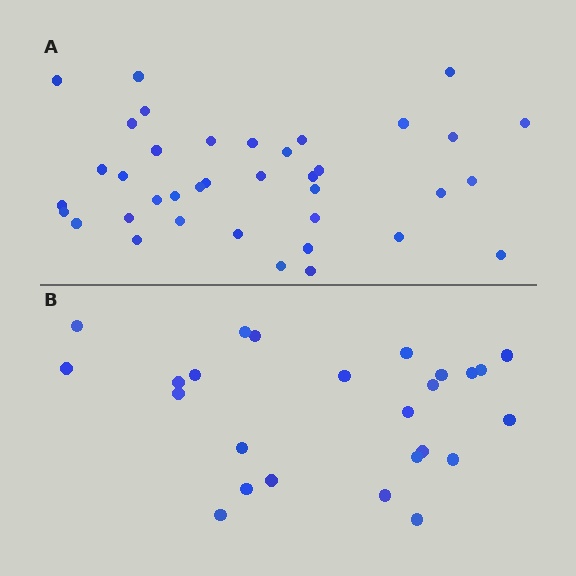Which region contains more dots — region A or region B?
Region A (the top region) has more dots.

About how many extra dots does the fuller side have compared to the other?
Region A has approximately 15 more dots than region B.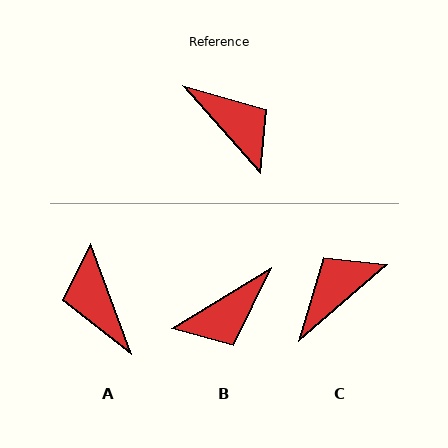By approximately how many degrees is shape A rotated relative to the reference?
Approximately 159 degrees counter-clockwise.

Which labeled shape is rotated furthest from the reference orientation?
A, about 159 degrees away.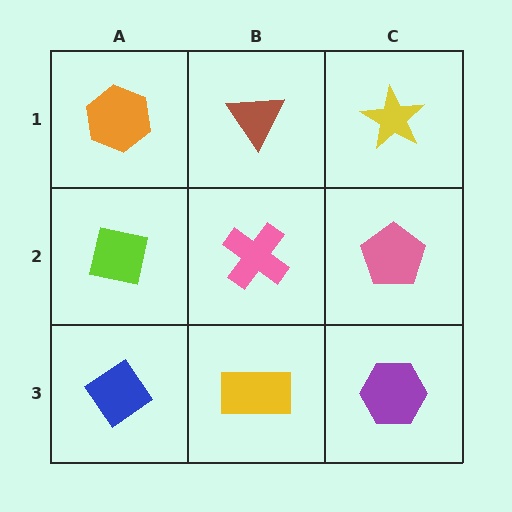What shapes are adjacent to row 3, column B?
A pink cross (row 2, column B), a blue diamond (row 3, column A), a purple hexagon (row 3, column C).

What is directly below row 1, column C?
A pink pentagon.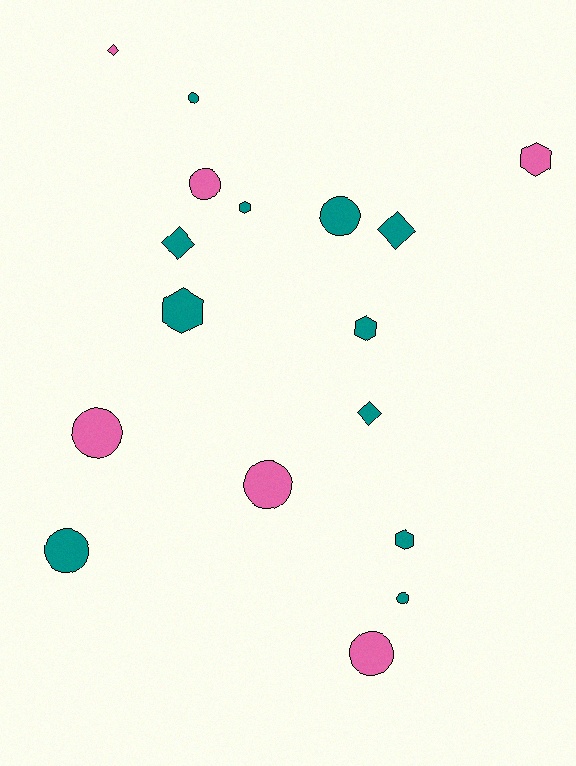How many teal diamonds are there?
There are 3 teal diamonds.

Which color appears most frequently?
Teal, with 11 objects.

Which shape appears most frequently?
Circle, with 8 objects.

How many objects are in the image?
There are 17 objects.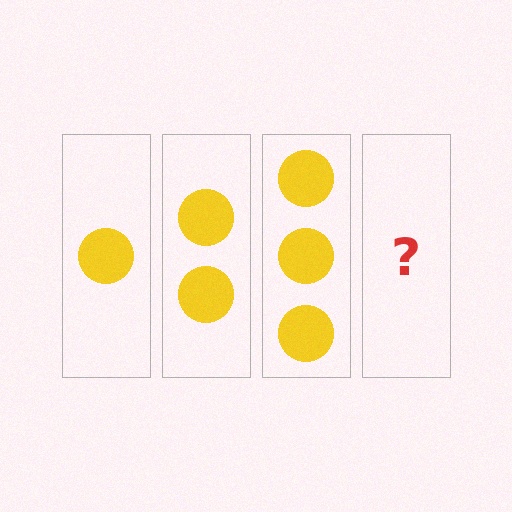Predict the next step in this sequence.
The next step is 4 circles.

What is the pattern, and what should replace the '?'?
The pattern is that each step adds one more circle. The '?' should be 4 circles.